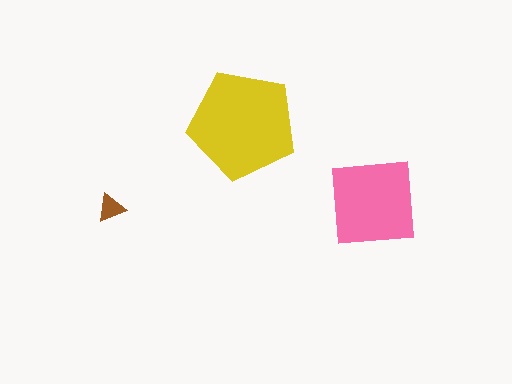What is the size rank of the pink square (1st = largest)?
2nd.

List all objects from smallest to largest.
The brown triangle, the pink square, the yellow pentagon.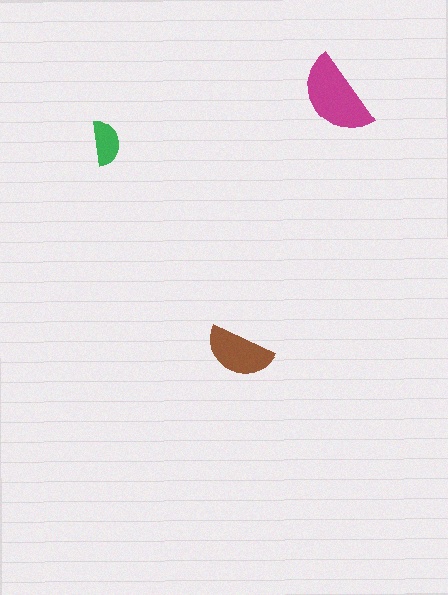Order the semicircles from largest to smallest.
the magenta one, the brown one, the green one.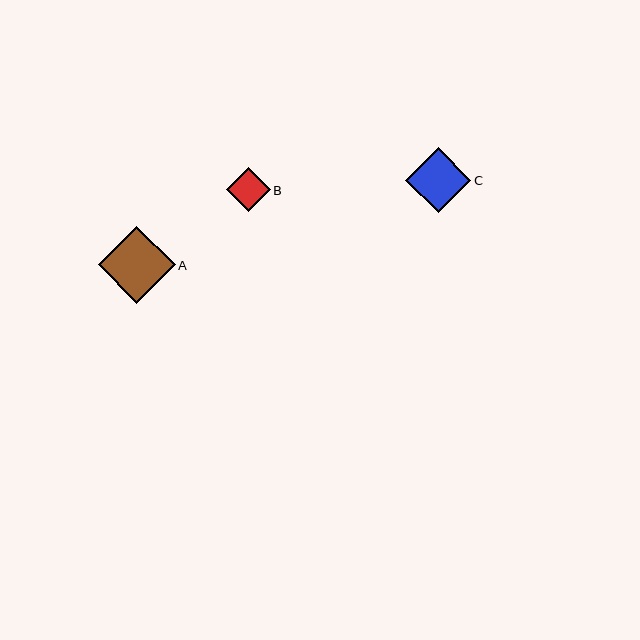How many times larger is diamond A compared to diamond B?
Diamond A is approximately 1.8 times the size of diamond B.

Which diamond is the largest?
Diamond A is the largest with a size of approximately 77 pixels.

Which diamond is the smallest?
Diamond B is the smallest with a size of approximately 43 pixels.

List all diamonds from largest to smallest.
From largest to smallest: A, C, B.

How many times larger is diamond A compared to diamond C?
Diamond A is approximately 1.2 times the size of diamond C.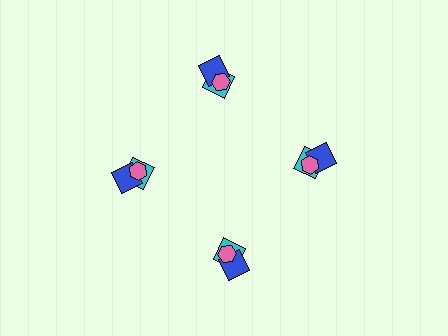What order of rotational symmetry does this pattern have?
This pattern has 4-fold rotational symmetry.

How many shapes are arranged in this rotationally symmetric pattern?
There are 12 shapes, arranged in 4 groups of 3.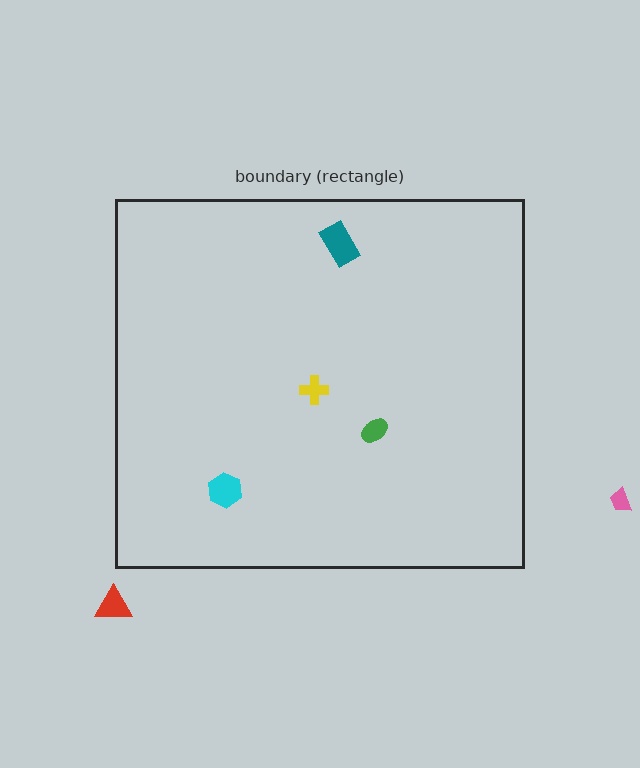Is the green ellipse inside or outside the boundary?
Inside.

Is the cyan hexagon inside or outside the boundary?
Inside.